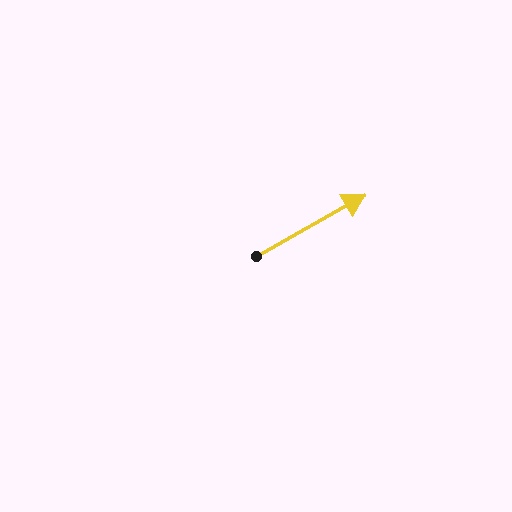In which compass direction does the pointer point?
Northeast.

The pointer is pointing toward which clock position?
Roughly 2 o'clock.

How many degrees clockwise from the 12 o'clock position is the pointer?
Approximately 61 degrees.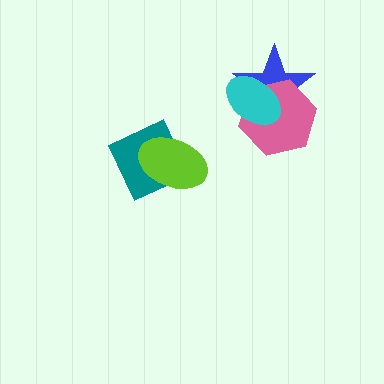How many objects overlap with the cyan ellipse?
2 objects overlap with the cyan ellipse.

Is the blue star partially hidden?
Yes, it is partially covered by another shape.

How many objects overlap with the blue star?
2 objects overlap with the blue star.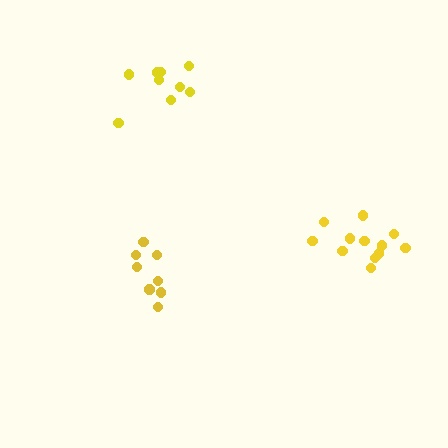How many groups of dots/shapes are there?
There are 3 groups.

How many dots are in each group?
Group 1: 8 dots, Group 2: 12 dots, Group 3: 9 dots (29 total).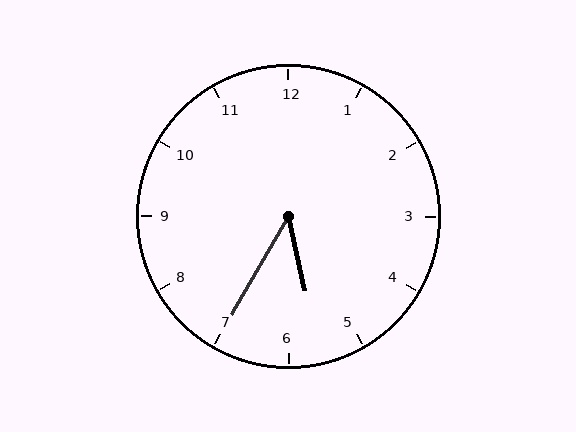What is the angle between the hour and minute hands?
Approximately 42 degrees.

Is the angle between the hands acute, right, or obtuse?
It is acute.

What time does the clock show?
5:35.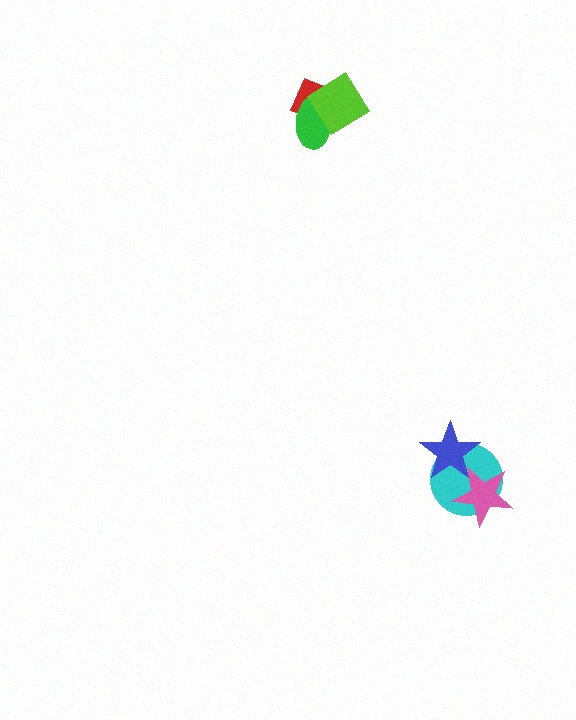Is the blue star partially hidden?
No, no other shape covers it.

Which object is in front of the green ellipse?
The lime diamond is in front of the green ellipse.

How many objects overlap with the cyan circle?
2 objects overlap with the cyan circle.